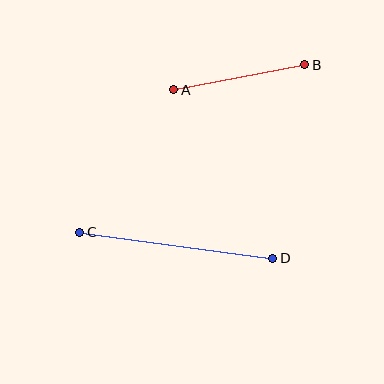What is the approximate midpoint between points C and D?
The midpoint is at approximately (176, 245) pixels.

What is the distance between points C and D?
The distance is approximately 195 pixels.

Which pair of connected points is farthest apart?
Points C and D are farthest apart.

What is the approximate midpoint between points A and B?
The midpoint is at approximately (239, 77) pixels.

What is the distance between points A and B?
The distance is approximately 133 pixels.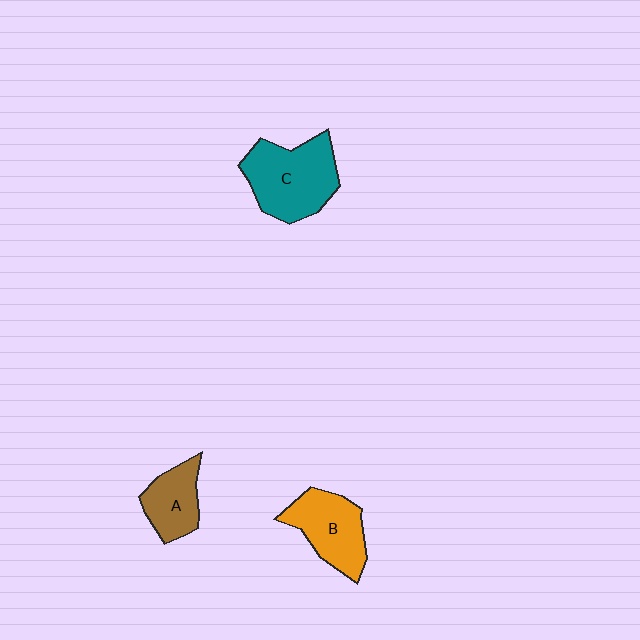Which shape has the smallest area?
Shape A (brown).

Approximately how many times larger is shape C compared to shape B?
Approximately 1.3 times.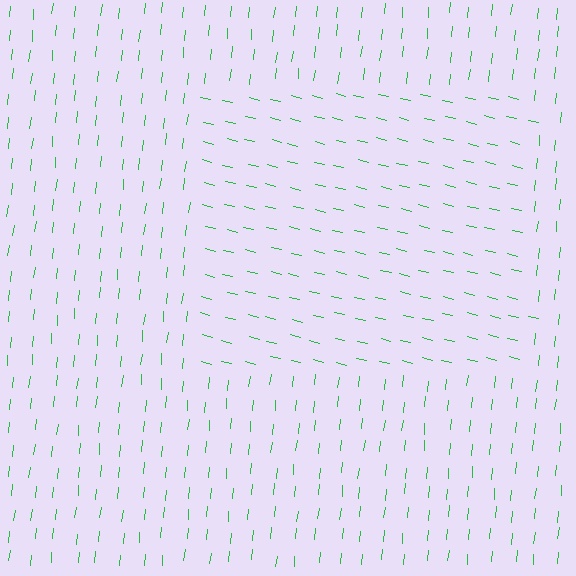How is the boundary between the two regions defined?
The boundary is defined purely by a change in line orientation (approximately 82 degrees difference). All lines are the same color and thickness.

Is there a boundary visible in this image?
Yes, there is a texture boundary formed by a change in line orientation.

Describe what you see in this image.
The image is filled with small green line segments. A rectangle region in the image has lines oriented differently from the surrounding lines, creating a visible texture boundary.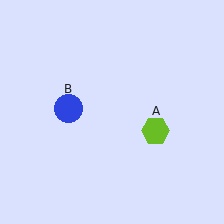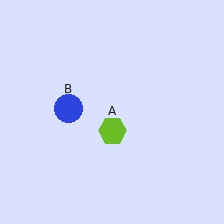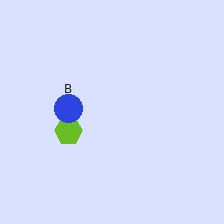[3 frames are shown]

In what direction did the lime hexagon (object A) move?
The lime hexagon (object A) moved left.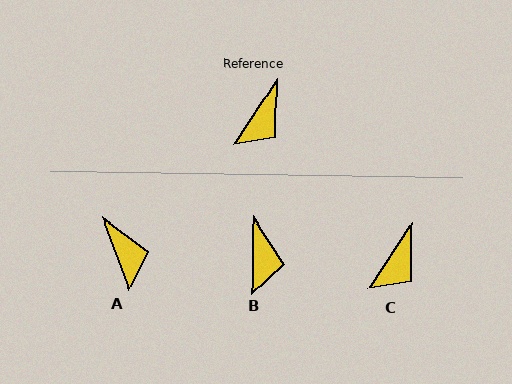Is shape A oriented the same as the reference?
No, it is off by about 54 degrees.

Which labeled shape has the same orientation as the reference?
C.